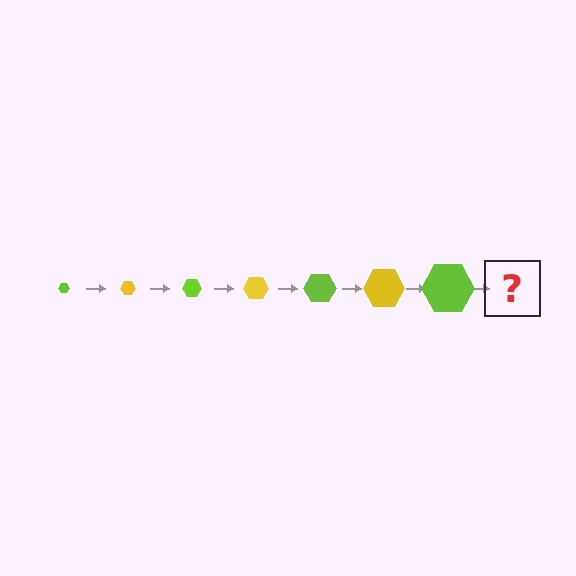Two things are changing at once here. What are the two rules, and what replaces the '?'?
The two rules are that the hexagon grows larger each step and the color cycles through lime and yellow. The '?' should be a yellow hexagon, larger than the previous one.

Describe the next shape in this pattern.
It should be a yellow hexagon, larger than the previous one.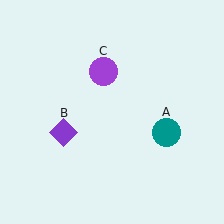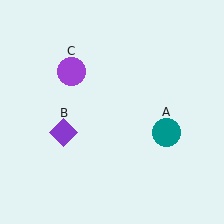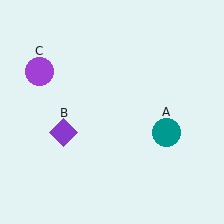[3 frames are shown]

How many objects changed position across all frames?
1 object changed position: purple circle (object C).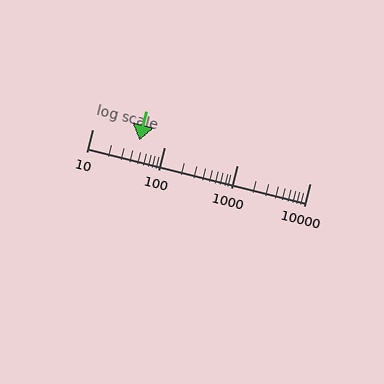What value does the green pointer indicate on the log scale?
The pointer indicates approximately 44.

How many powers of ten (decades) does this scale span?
The scale spans 3 decades, from 10 to 10000.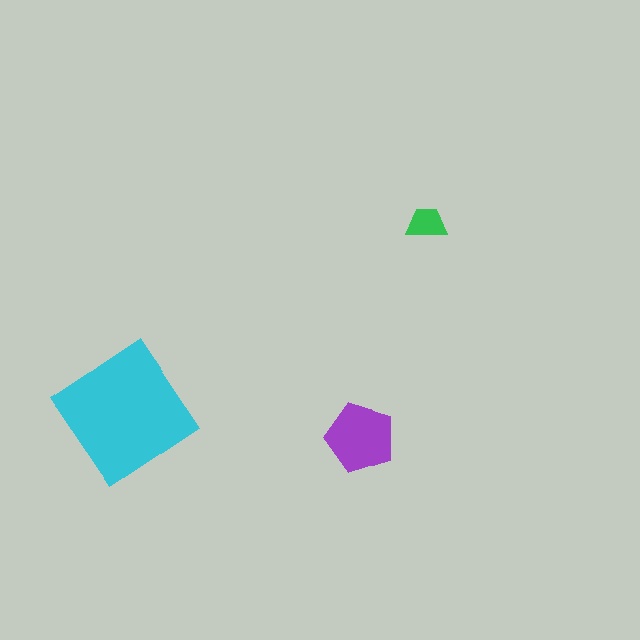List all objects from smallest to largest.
The green trapezoid, the purple pentagon, the cyan diamond.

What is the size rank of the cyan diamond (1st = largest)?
1st.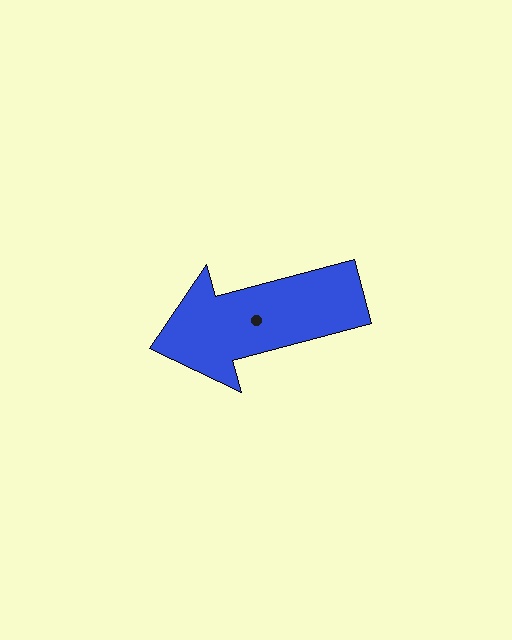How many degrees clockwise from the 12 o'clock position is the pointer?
Approximately 255 degrees.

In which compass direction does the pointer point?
West.